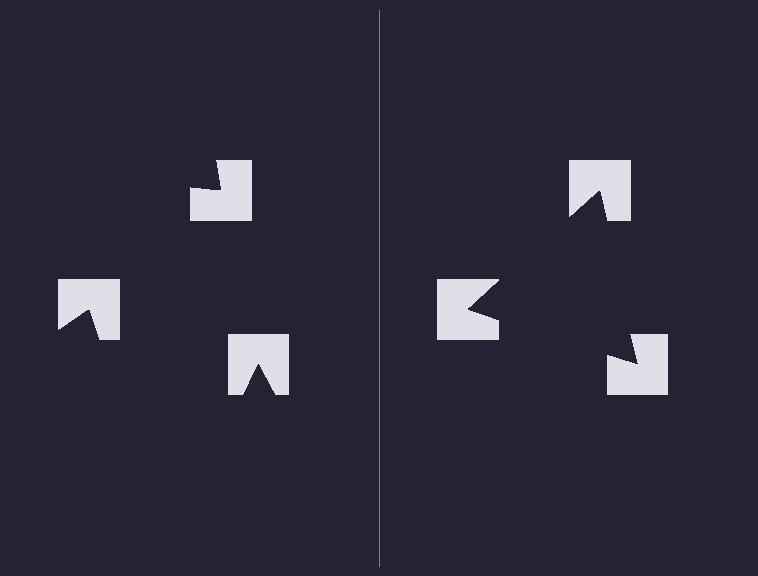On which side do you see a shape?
An illusory triangle appears on the right side. On the left side the wedge cuts are rotated, so no coherent shape forms.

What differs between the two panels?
The notched squares are positioned identically on both sides; only the wedge orientations differ. On the right they align to a triangle; on the left they are misaligned.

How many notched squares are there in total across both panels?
6 — 3 on each side.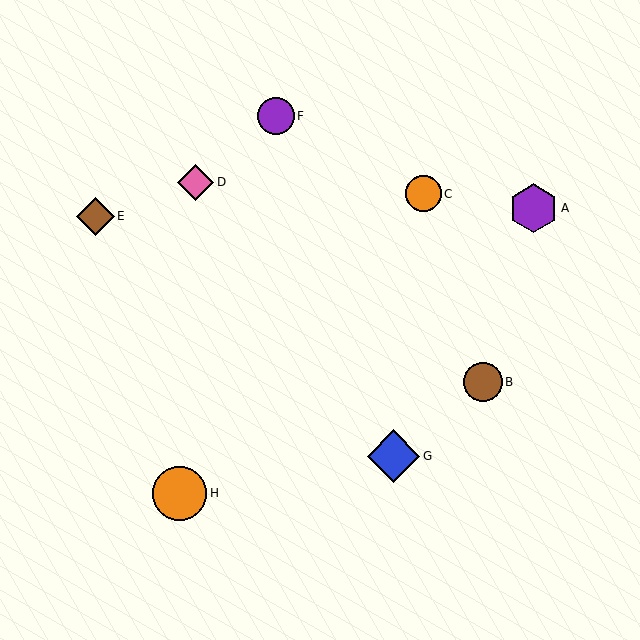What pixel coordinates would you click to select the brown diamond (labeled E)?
Click at (95, 216) to select the brown diamond E.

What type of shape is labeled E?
Shape E is a brown diamond.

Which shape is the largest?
The orange circle (labeled H) is the largest.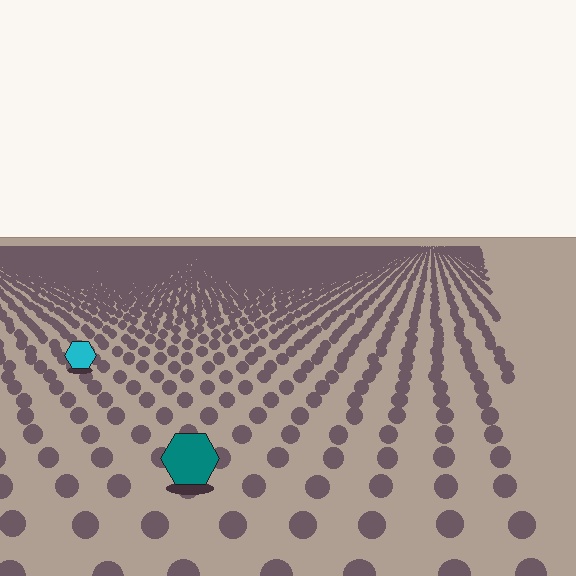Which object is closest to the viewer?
The teal hexagon is closest. The texture marks near it are larger and more spread out.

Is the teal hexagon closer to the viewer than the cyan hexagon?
Yes. The teal hexagon is closer — you can tell from the texture gradient: the ground texture is coarser near it.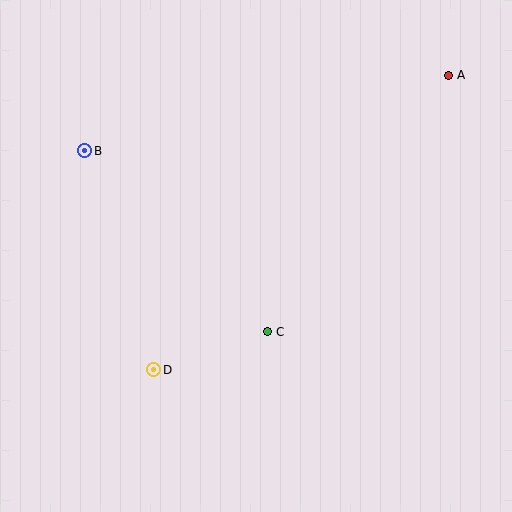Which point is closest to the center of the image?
Point C at (267, 332) is closest to the center.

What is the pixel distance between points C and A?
The distance between C and A is 314 pixels.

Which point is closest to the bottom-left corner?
Point D is closest to the bottom-left corner.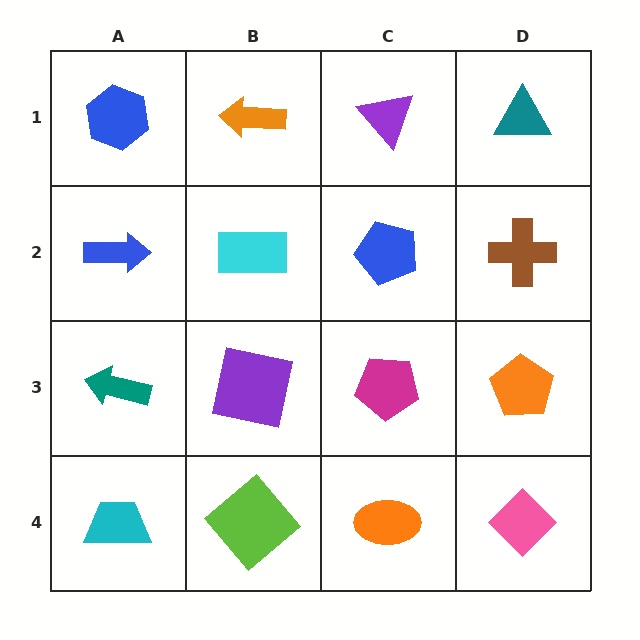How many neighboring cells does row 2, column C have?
4.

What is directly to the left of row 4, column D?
An orange ellipse.